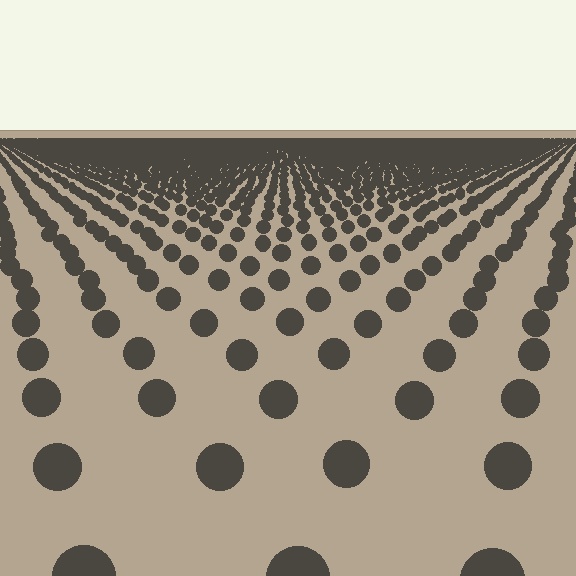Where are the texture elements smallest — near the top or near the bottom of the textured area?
Near the top.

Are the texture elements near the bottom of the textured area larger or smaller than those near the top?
Larger. Near the bottom, elements are closer to the viewer and appear at a bigger on-screen size.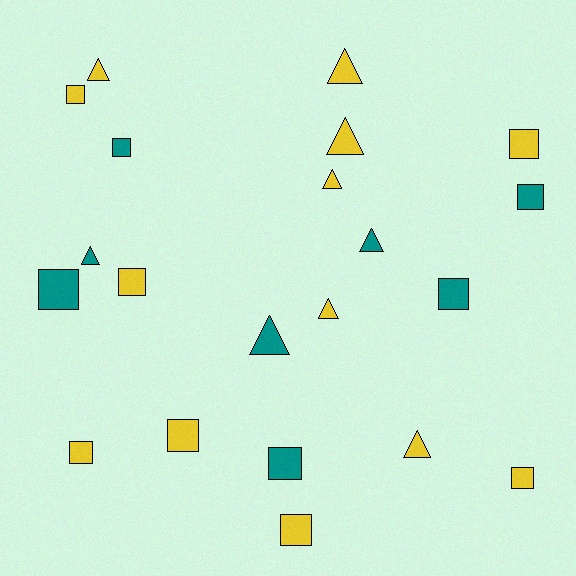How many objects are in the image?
There are 21 objects.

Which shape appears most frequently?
Square, with 12 objects.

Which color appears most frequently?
Yellow, with 13 objects.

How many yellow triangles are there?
There are 6 yellow triangles.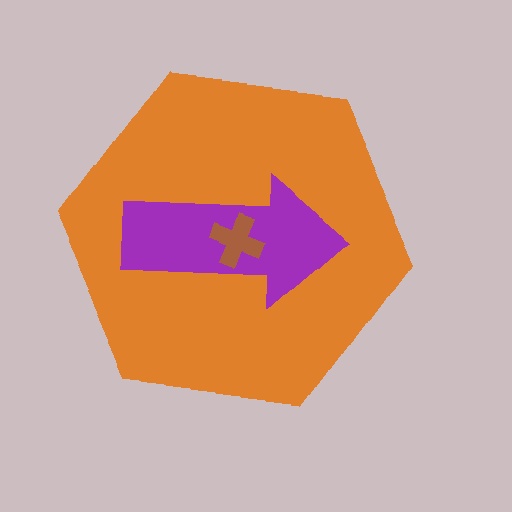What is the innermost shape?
The brown cross.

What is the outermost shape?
The orange hexagon.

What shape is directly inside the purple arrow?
The brown cross.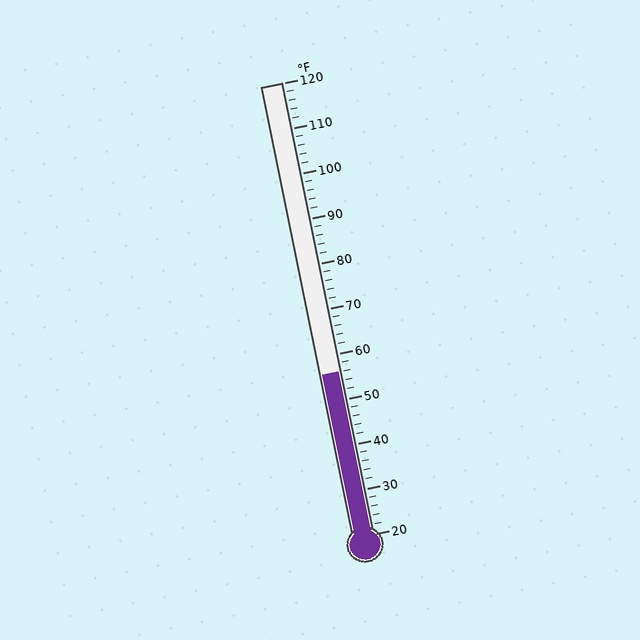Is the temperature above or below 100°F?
The temperature is below 100°F.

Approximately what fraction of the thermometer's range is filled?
The thermometer is filled to approximately 35% of its range.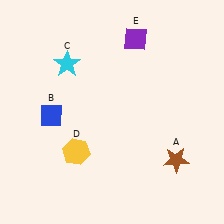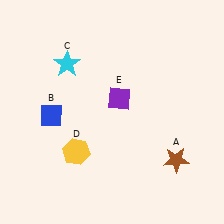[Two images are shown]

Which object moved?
The purple diamond (E) moved down.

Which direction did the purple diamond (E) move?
The purple diamond (E) moved down.